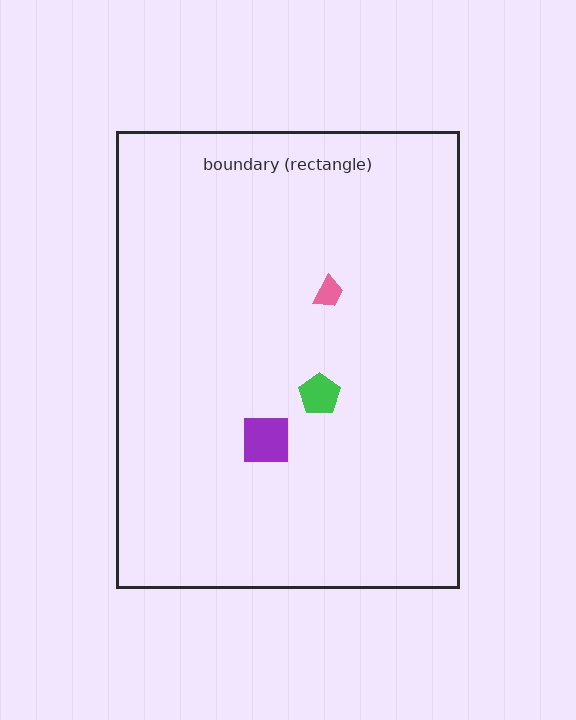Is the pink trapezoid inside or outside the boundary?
Inside.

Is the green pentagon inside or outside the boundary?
Inside.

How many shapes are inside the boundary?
3 inside, 0 outside.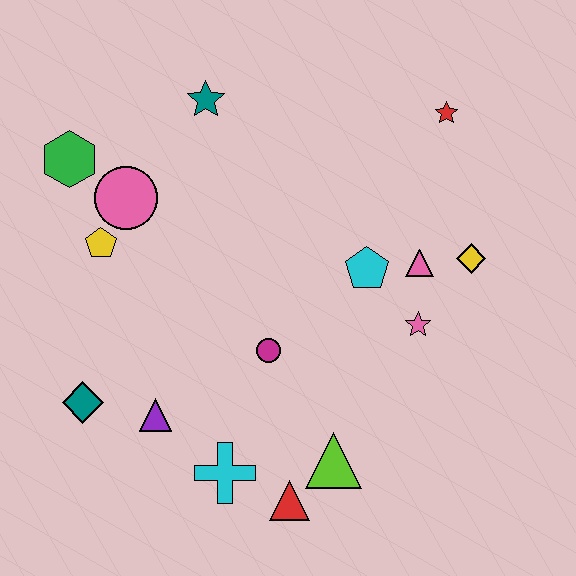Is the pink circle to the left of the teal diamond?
No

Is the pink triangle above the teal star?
No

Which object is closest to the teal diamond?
The purple triangle is closest to the teal diamond.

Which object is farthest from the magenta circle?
The red star is farthest from the magenta circle.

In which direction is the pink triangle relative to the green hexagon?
The pink triangle is to the right of the green hexagon.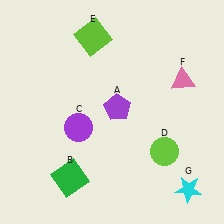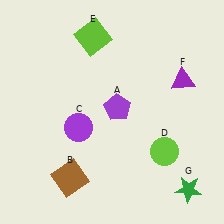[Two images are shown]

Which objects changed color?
B changed from green to brown. F changed from pink to purple. G changed from cyan to green.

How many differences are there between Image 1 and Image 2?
There are 3 differences between the two images.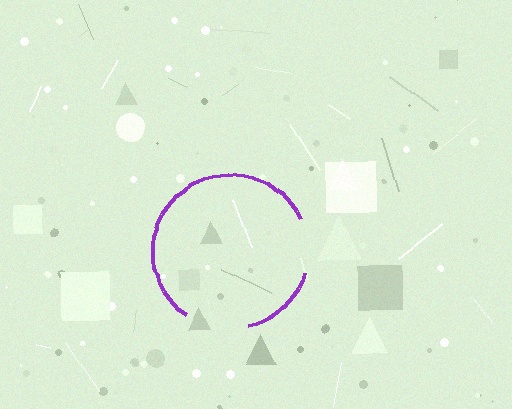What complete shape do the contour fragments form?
The contour fragments form a circle.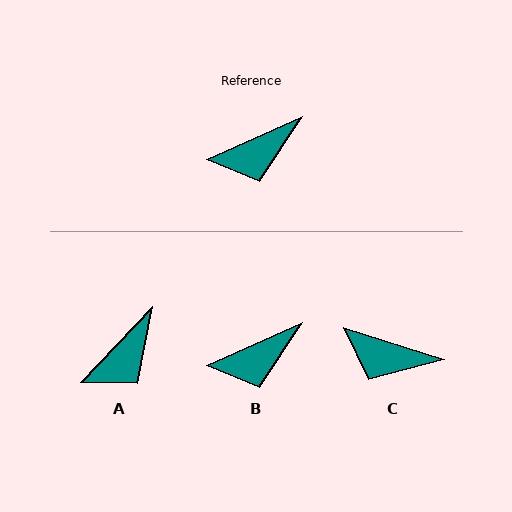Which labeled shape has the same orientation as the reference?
B.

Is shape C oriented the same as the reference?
No, it is off by about 42 degrees.